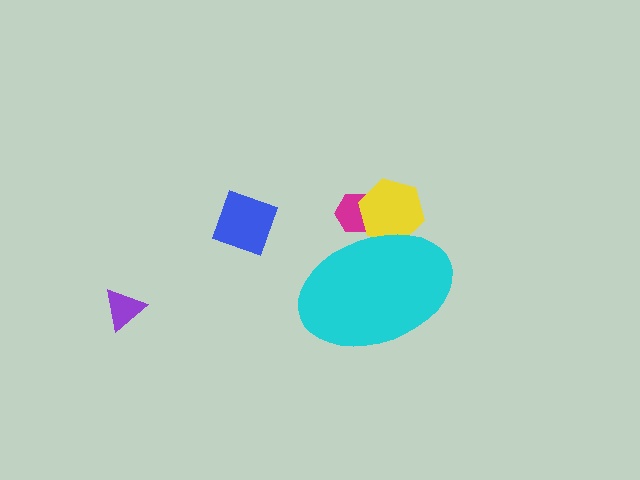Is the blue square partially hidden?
No, the blue square is fully visible.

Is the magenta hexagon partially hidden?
Yes, the magenta hexagon is partially hidden behind the cyan ellipse.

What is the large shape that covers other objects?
A cyan ellipse.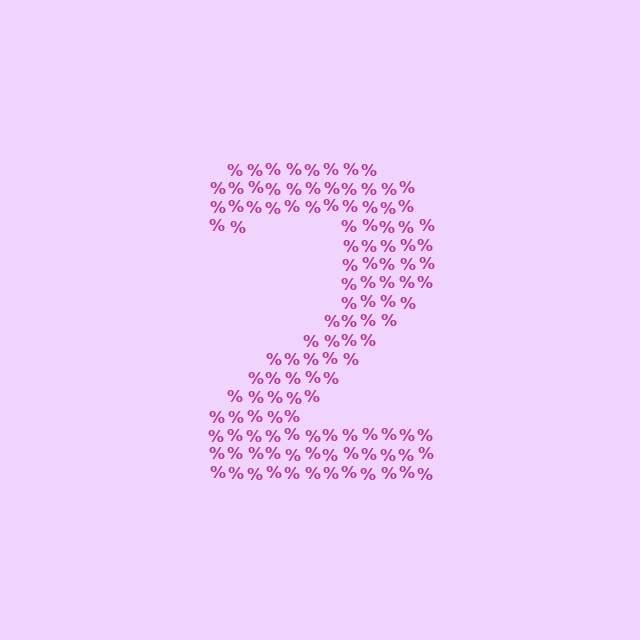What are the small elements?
The small elements are percent signs.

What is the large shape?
The large shape is the digit 2.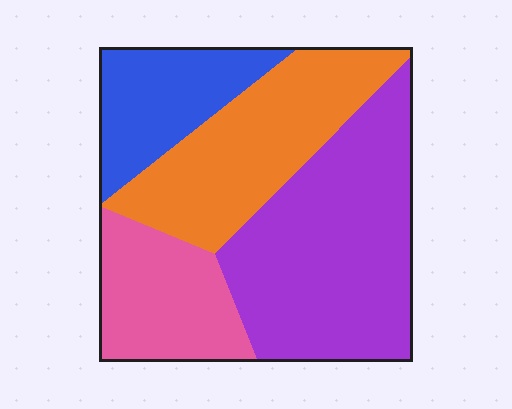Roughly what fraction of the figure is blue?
Blue takes up about one sixth (1/6) of the figure.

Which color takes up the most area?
Purple, at roughly 40%.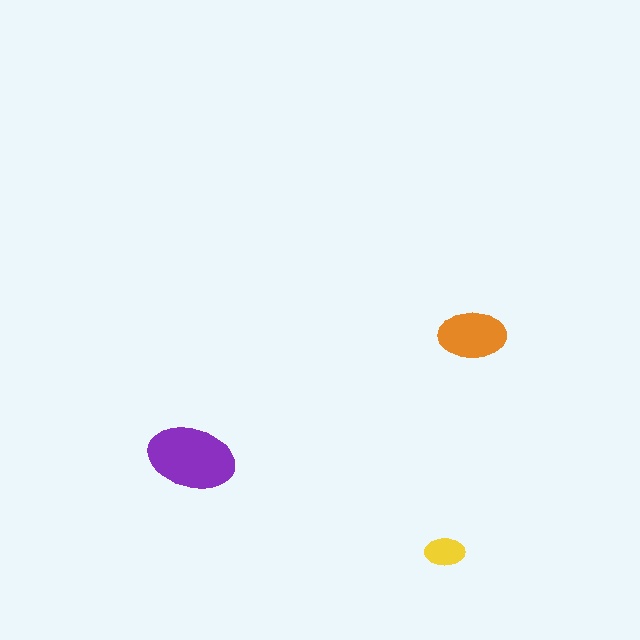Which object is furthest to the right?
The orange ellipse is rightmost.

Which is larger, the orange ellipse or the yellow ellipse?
The orange one.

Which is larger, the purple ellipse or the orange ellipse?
The purple one.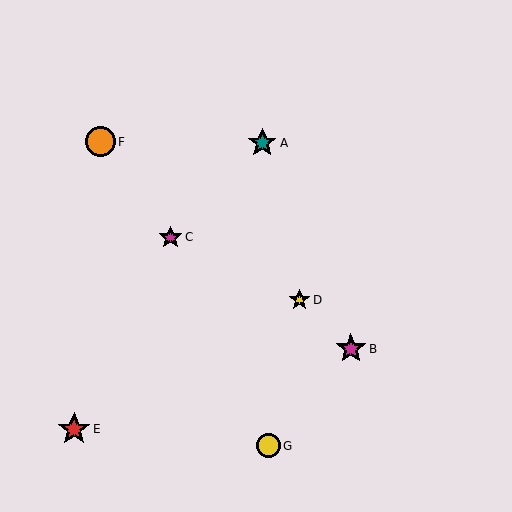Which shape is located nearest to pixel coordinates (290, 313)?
The yellow star (labeled D) at (299, 300) is nearest to that location.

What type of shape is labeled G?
Shape G is a yellow circle.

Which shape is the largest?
The red star (labeled E) is the largest.